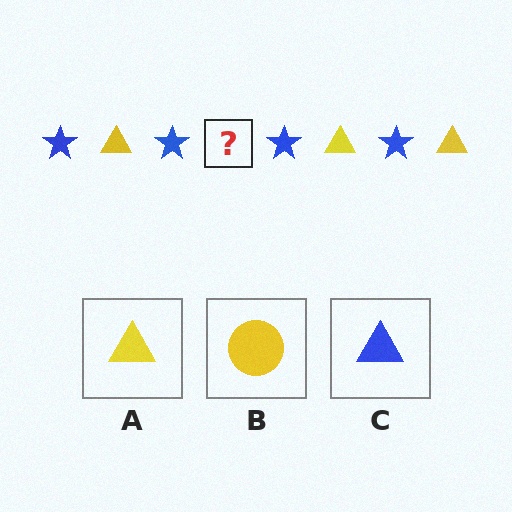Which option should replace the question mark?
Option A.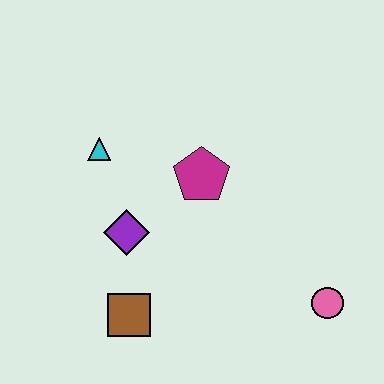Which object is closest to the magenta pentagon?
The purple diamond is closest to the magenta pentagon.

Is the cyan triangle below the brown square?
No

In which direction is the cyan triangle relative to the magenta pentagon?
The cyan triangle is to the left of the magenta pentagon.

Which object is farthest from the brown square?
The pink circle is farthest from the brown square.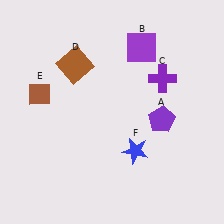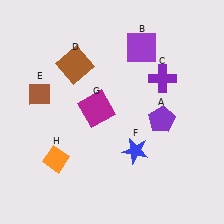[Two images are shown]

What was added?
A magenta square (G), an orange diamond (H) were added in Image 2.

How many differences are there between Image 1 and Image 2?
There are 2 differences between the two images.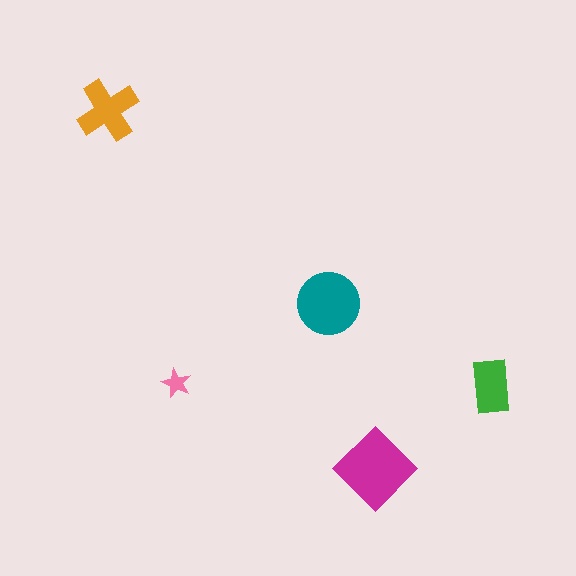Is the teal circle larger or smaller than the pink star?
Larger.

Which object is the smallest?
The pink star.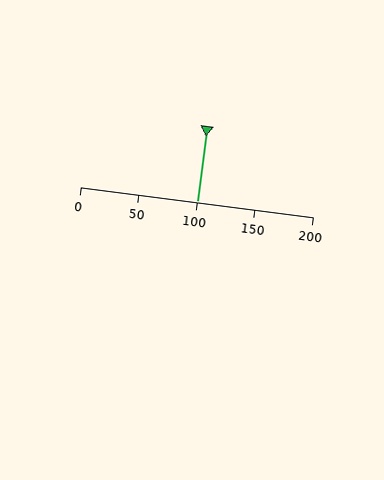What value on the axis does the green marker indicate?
The marker indicates approximately 100.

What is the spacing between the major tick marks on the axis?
The major ticks are spaced 50 apart.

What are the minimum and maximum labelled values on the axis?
The axis runs from 0 to 200.